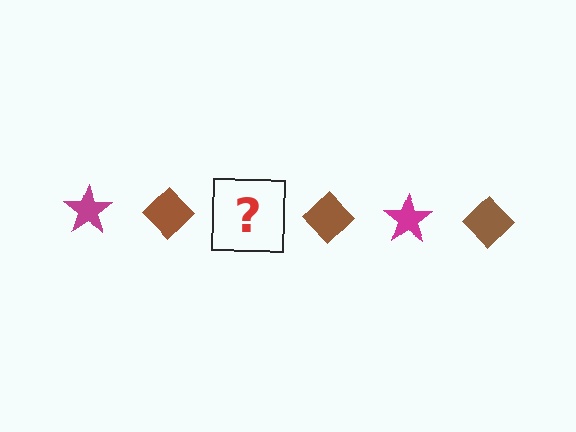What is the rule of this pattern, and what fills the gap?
The rule is that the pattern alternates between magenta star and brown diamond. The gap should be filled with a magenta star.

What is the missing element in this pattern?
The missing element is a magenta star.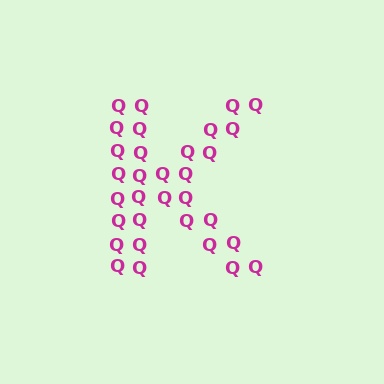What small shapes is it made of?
It is made of small letter Q's.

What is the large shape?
The large shape is the letter K.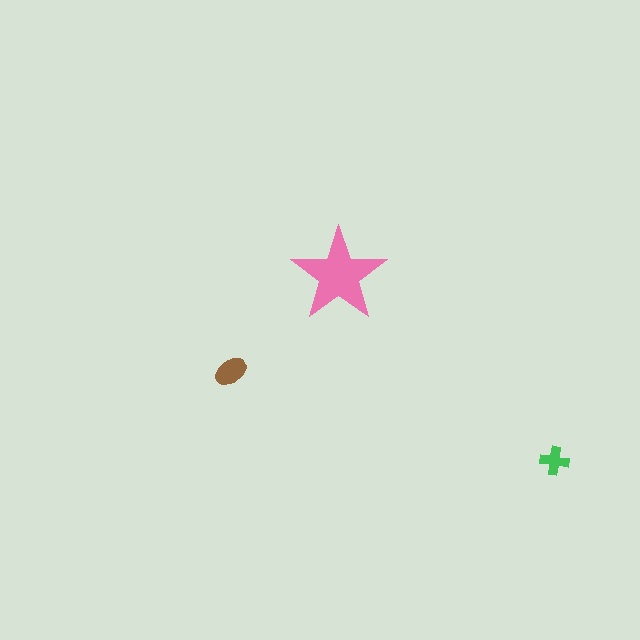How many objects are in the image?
There are 3 objects in the image.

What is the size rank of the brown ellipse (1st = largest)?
2nd.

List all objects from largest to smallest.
The pink star, the brown ellipse, the green cross.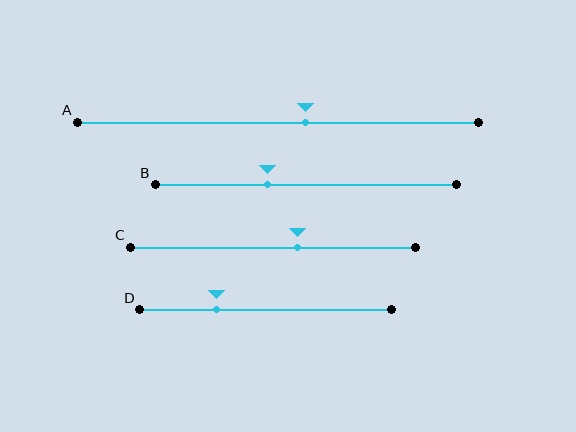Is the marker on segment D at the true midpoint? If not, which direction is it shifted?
No, the marker on segment D is shifted to the left by about 19% of the segment length.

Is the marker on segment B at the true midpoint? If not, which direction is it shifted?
No, the marker on segment B is shifted to the left by about 13% of the segment length.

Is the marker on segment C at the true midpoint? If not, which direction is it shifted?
No, the marker on segment C is shifted to the right by about 9% of the segment length.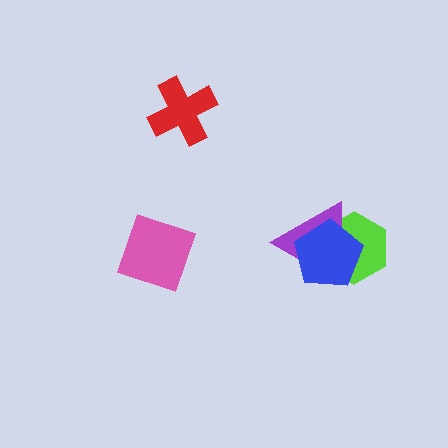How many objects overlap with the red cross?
0 objects overlap with the red cross.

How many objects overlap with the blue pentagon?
2 objects overlap with the blue pentagon.